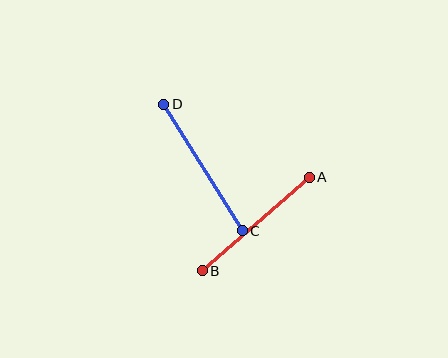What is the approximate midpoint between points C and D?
The midpoint is at approximately (203, 168) pixels.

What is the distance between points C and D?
The distance is approximately 149 pixels.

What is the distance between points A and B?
The distance is approximately 142 pixels.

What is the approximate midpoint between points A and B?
The midpoint is at approximately (256, 224) pixels.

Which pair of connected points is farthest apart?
Points C and D are farthest apart.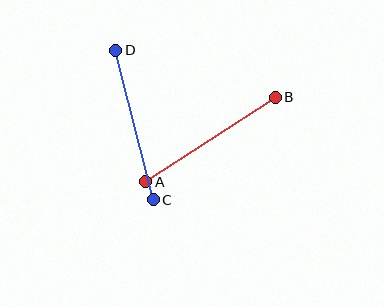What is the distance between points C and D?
The distance is approximately 154 pixels.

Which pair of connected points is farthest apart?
Points A and B are farthest apart.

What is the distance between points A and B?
The distance is approximately 155 pixels.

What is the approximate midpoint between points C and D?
The midpoint is at approximately (134, 125) pixels.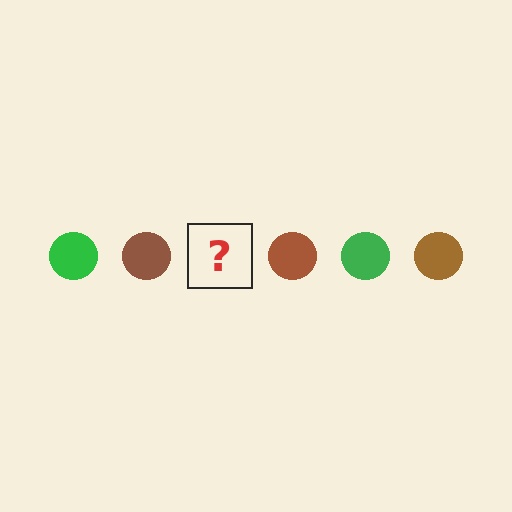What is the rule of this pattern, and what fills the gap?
The rule is that the pattern cycles through green, brown circles. The gap should be filled with a green circle.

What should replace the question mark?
The question mark should be replaced with a green circle.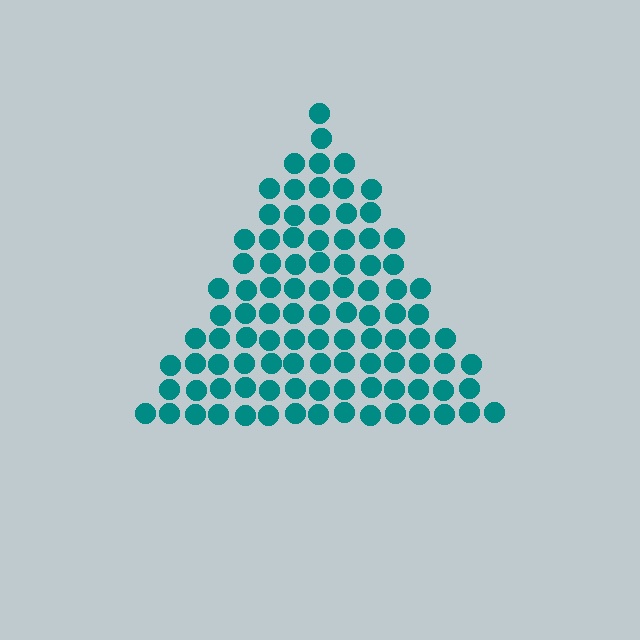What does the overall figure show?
The overall figure shows a triangle.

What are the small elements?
The small elements are circles.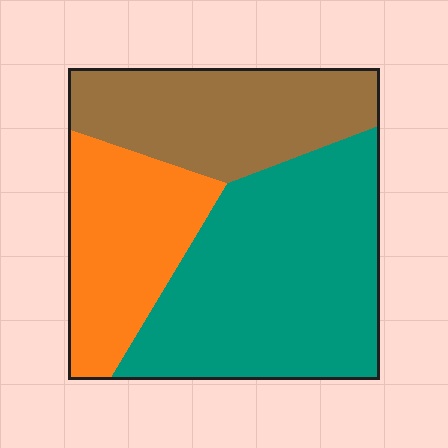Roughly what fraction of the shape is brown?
Brown takes up about one quarter (1/4) of the shape.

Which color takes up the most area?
Teal, at roughly 45%.